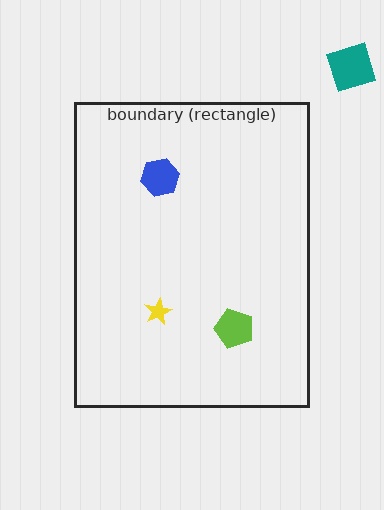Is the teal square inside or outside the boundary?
Outside.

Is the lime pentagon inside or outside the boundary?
Inside.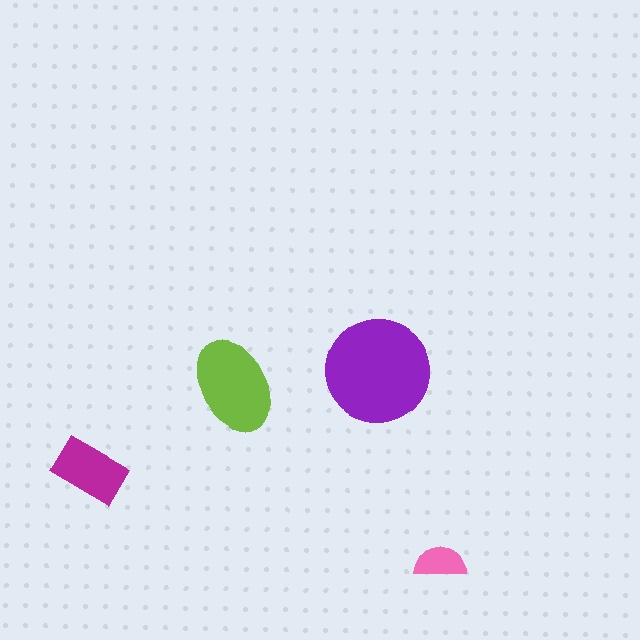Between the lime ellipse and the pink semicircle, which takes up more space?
The lime ellipse.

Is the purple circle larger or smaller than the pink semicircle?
Larger.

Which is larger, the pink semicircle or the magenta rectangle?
The magenta rectangle.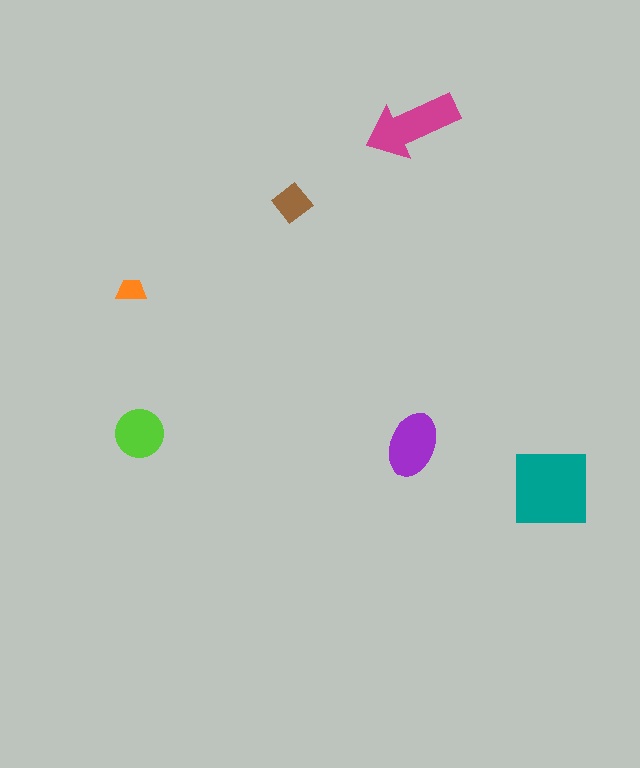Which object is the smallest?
The orange trapezoid.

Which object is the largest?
The teal square.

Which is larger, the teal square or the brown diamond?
The teal square.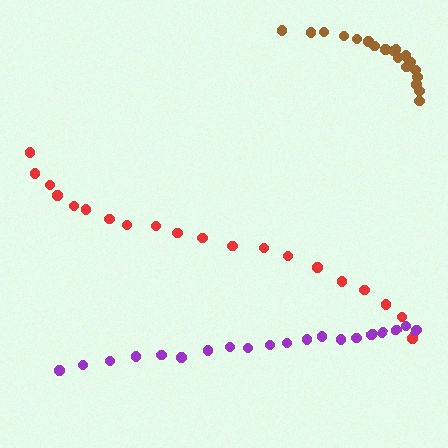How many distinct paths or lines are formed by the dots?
There are 3 distinct paths.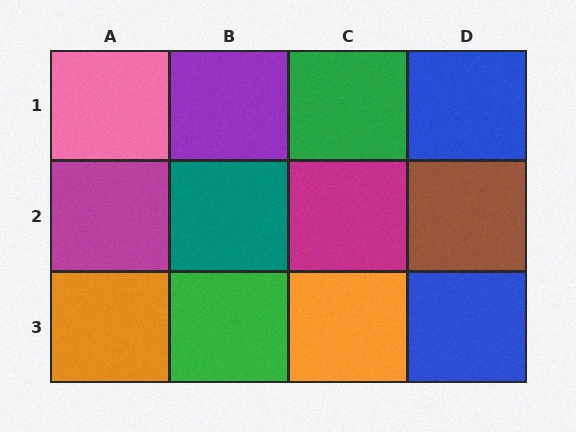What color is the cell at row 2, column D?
Brown.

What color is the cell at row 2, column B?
Teal.